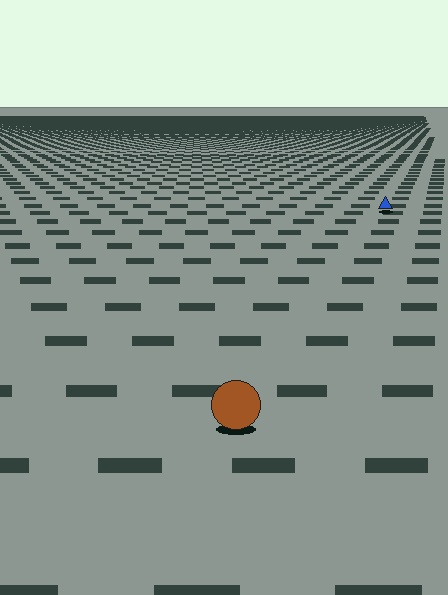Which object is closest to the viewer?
The brown circle is closest. The texture marks near it are larger and more spread out.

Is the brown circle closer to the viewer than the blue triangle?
Yes. The brown circle is closer — you can tell from the texture gradient: the ground texture is coarser near it.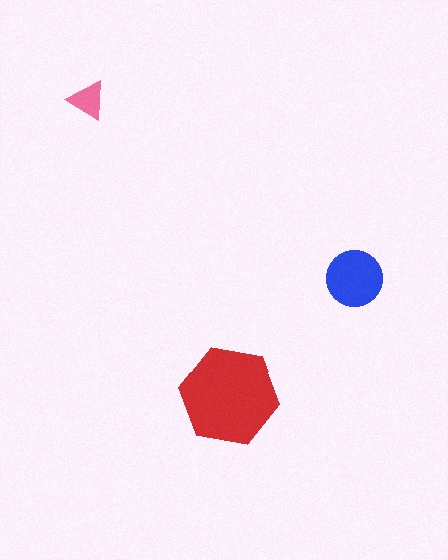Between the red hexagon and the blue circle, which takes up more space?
The red hexagon.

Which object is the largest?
The red hexagon.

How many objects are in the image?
There are 3 objects in the image.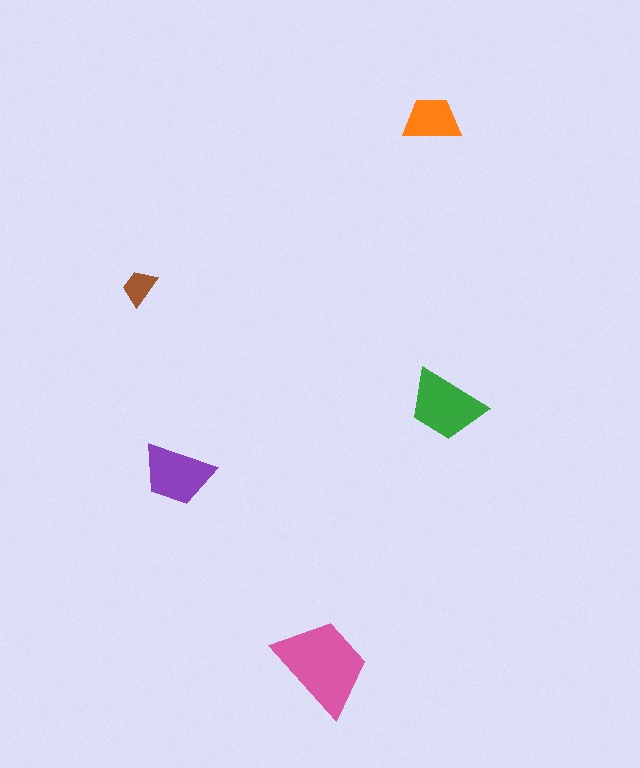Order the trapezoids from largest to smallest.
the pink one, the green one, the purple one, the orange one, the brown one.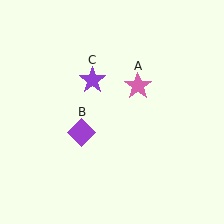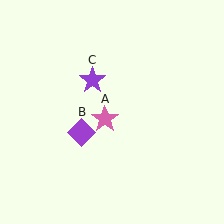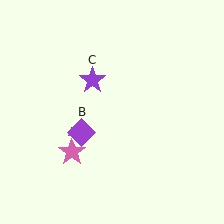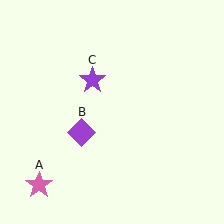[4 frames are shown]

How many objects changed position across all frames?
1 object changed position: pink star (object A).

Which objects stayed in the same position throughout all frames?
Purple diamond (object B) and purple star (object C) remained stationary.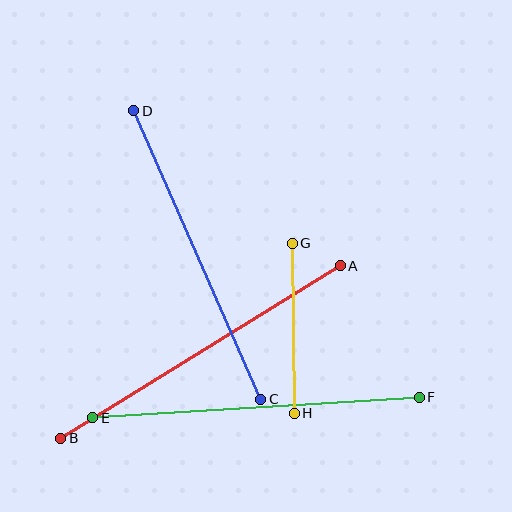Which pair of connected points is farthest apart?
Points A and B are farthest apart.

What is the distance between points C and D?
The distance is approximately 315 pixels.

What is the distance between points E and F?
The distance is approximately 327 pixels.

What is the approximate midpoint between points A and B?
The midpoint is at approximately (201, 352) pixels.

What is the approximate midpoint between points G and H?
The midpoint is at approximately (293, 328) pixels.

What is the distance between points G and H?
The distance is approximately 170 pixels.